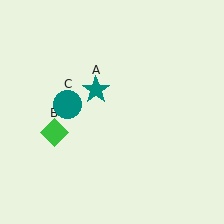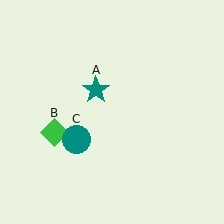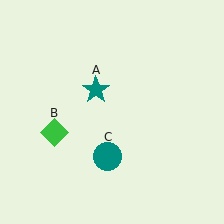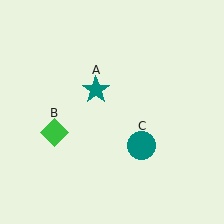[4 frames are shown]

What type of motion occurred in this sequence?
The teal circle (object C) rotated counterclockwise around the center of the scene.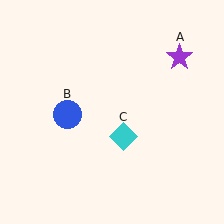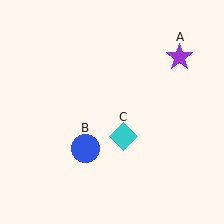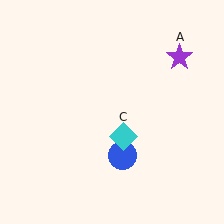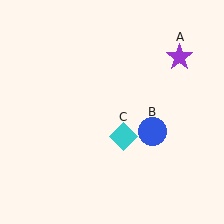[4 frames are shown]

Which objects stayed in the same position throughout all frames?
Purple star (object A) and cyan diamond (object C) remained stationary.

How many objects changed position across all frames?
1 object changed position: blue circle (object B).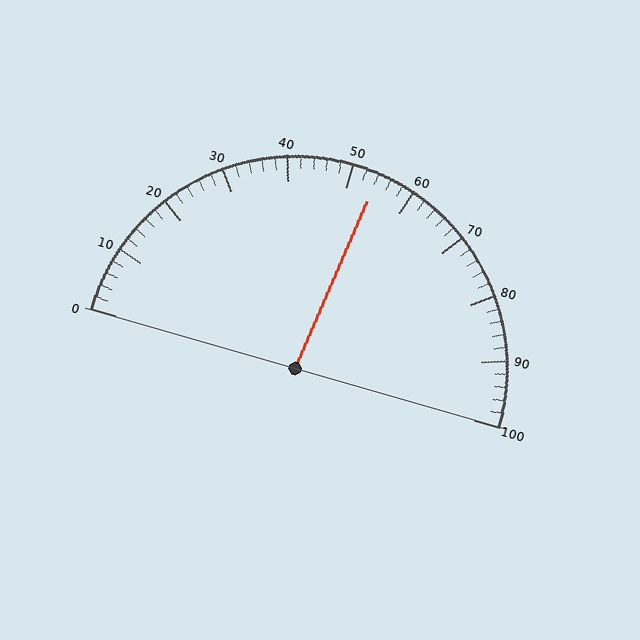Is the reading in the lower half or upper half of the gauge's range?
The reading is in the upper half of the range (0 to 100).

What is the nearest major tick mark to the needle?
The nearest major tick mark is 50.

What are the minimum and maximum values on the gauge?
The gauge ranges from 0 to 100.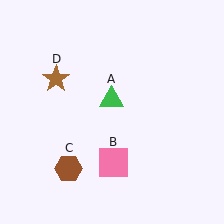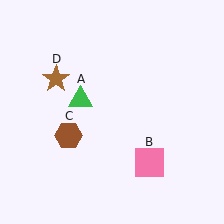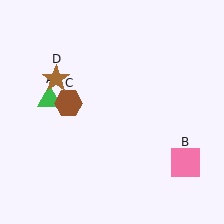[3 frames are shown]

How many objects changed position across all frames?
3 objects changed position: green triangle (object A), pink square (object B), brown hexagon (object C).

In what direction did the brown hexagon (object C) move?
The brown hexagon (object C) moved up.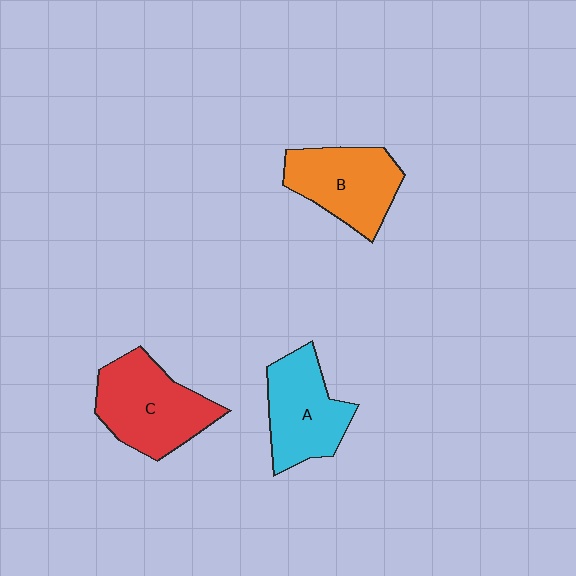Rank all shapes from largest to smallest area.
From largest to smallest: C (red), B (orange), A (cyan).